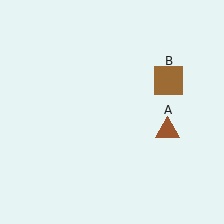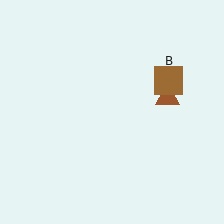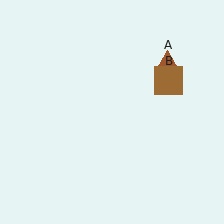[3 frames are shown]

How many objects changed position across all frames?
1 object changed position: brown triangle (object A).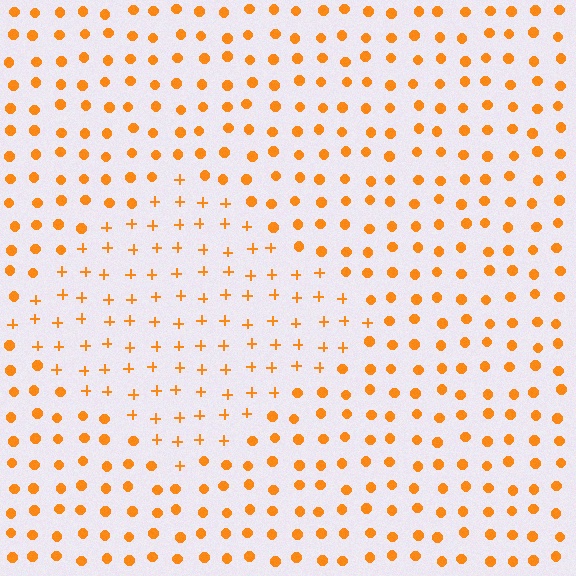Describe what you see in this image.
The image is filled with small orange elements arranged in a uniform grid. A diamond-shaped region contains plus signs, while the surrounding area contains circles. The boundary is defined purely by the change in element shape.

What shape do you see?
I see a diamond.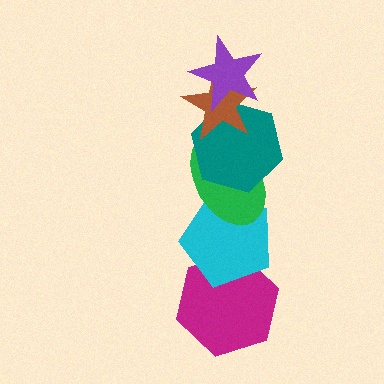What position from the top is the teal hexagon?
The teal hexagon is 3rd from the top.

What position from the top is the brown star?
The brown star is 2nd from the top.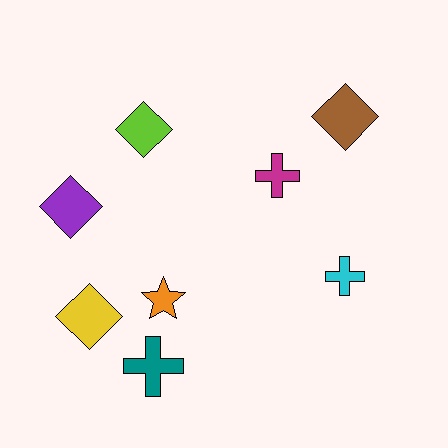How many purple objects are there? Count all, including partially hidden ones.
There is 1 purple object.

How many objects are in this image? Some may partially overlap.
There are 8 objects.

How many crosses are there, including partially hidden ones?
There are 3 crosses.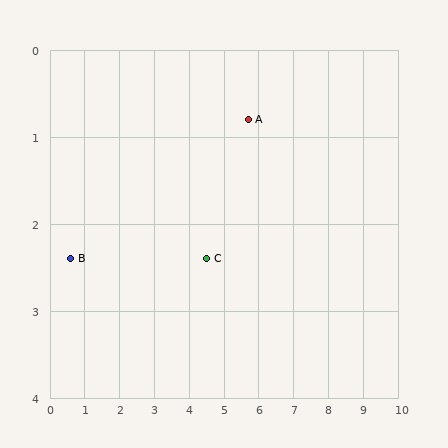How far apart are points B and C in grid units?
Points B and C are about 3.9 grid units apart.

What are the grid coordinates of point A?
Point A is at approximately (5.7, 0.8).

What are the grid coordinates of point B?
Point B is at approximately (0.6, 2.4).